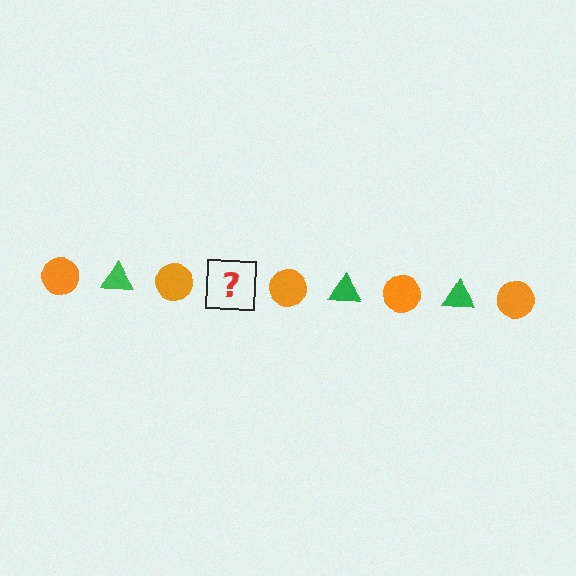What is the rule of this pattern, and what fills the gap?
The rule is that the pattern alternates between orange circle and green triangle. The gap should be filled with a green triangle.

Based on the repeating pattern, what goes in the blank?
The blank should be a green triangle.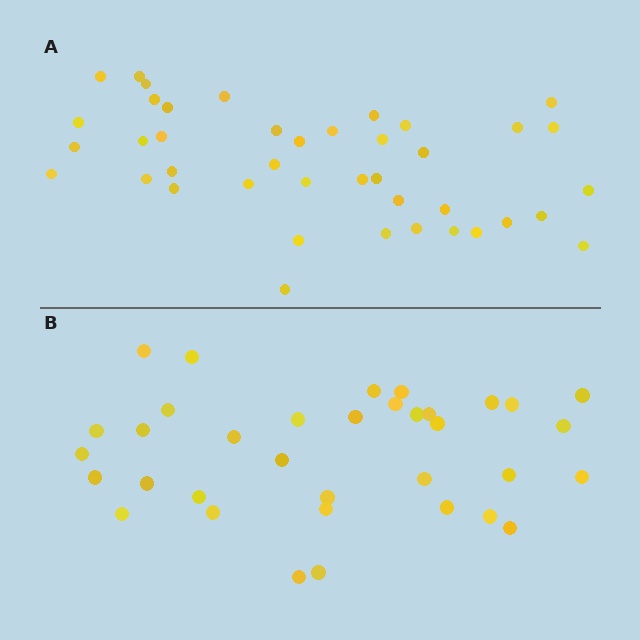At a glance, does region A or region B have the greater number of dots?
Region A (the top region) has more dots.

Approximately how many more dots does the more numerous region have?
Region A has about 6 more dots than region B.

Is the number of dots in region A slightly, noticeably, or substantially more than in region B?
Region A has only slightly more — the two regions are fairly close. The ratio is roughly 1.2 to 1.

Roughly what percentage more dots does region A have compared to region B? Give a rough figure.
About 15% more.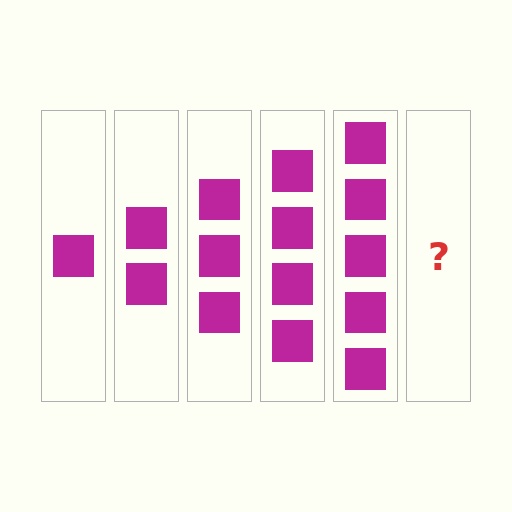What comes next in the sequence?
The next element should be 6 squares.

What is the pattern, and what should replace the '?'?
The pattern is that each step adds one more square. The '?' should be 6 squares.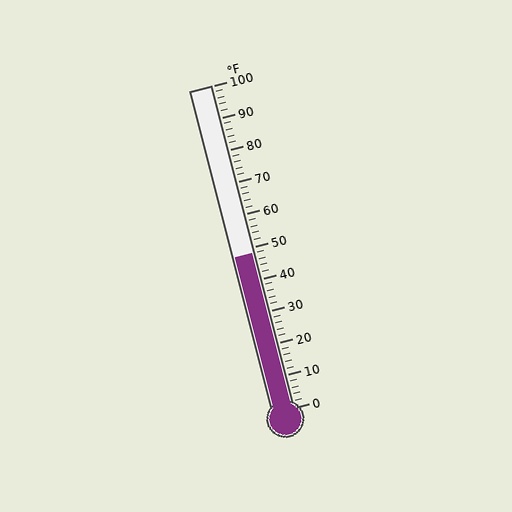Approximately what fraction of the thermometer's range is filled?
The thermometer is filled to approximately 50% of its range.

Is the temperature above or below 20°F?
The temperature is above 20°F.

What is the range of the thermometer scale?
The thermometer scale ranges from 0°F to 100°F.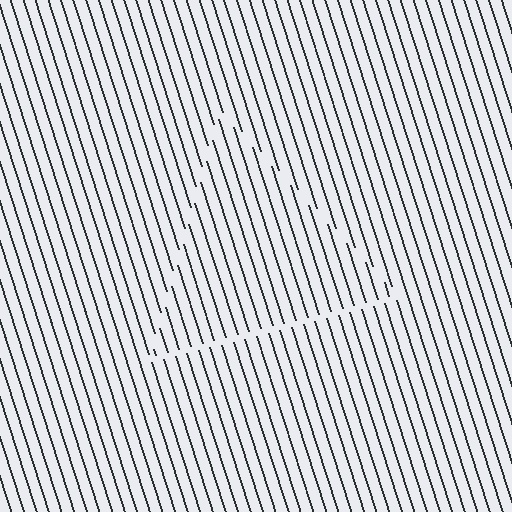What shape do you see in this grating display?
An illusory triangle. The interior of the shape contains the same grating, shifted by half a period — the contour is defined by the phase discontinuity where line-ends from the inner and outer gratings abut.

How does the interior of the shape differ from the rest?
The interior of the shape contains the same grating, shifted by half a period — the contour is defined by the phase discontinuity where line-ends from the inner and outer gratings abut.